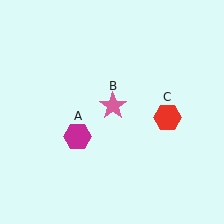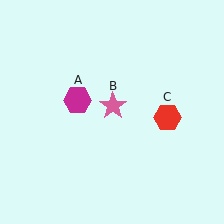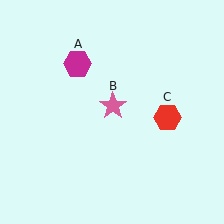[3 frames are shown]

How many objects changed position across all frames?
1 object changed position: magenta hexagon (object A).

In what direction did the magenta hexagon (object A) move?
The magenta hexagon (object A) moved up.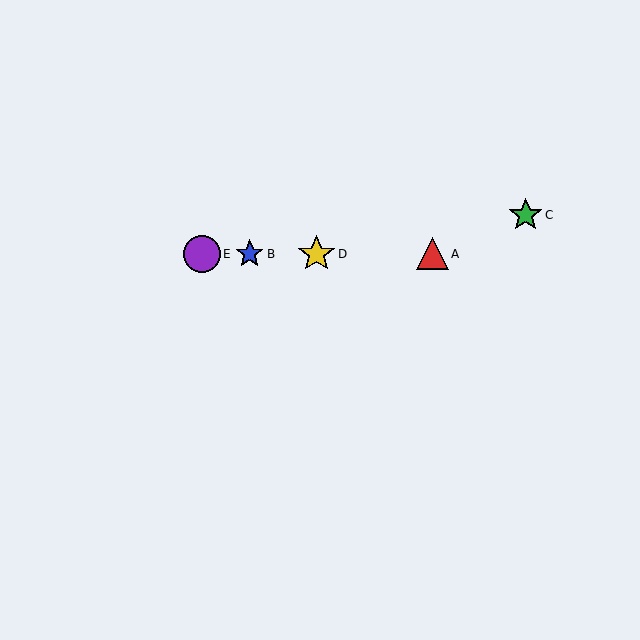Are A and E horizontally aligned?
Yes, both are at y≈254.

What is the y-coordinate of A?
Object A is at y≈254.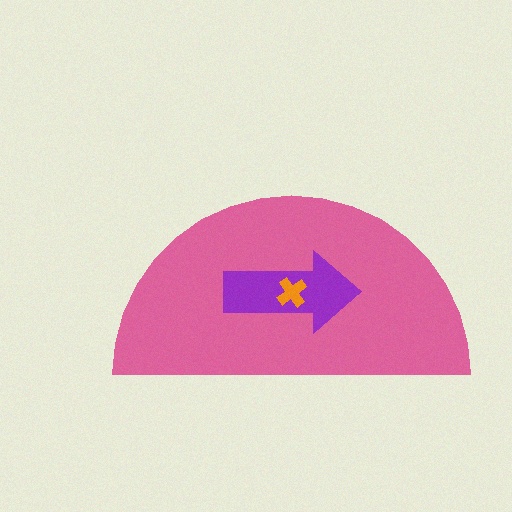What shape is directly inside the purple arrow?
The orange cross.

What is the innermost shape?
The orange cross.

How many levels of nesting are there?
3.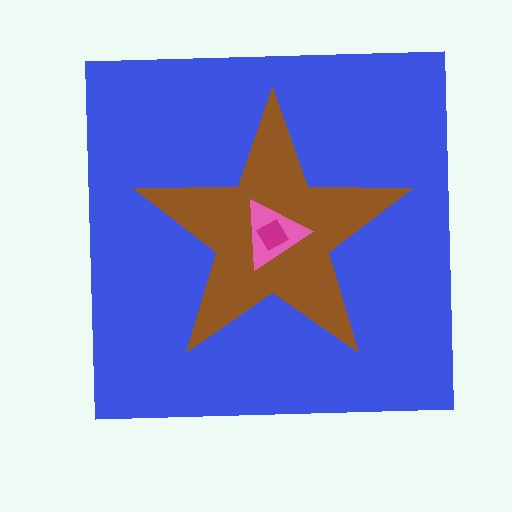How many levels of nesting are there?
4.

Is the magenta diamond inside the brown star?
Yes.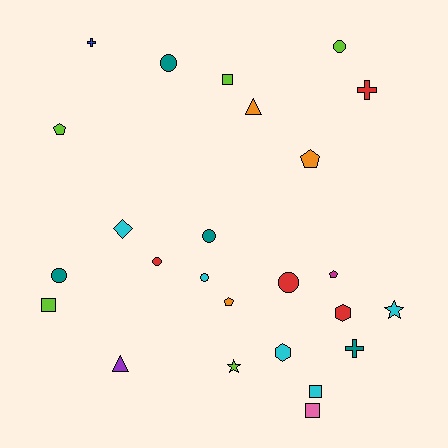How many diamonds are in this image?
There is 1 diamond.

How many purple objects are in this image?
There is 1 purple object.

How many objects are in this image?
There are 25 objects.